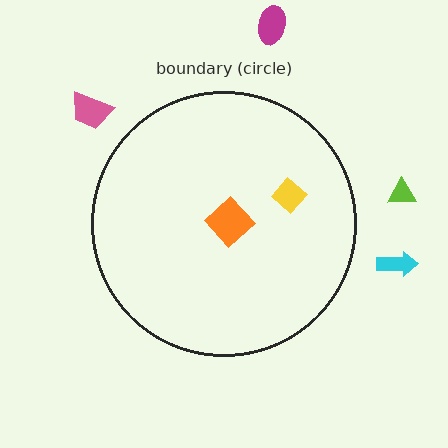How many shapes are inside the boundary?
2 inside, 4 outside.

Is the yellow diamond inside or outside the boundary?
Inside.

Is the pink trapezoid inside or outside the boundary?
Outside.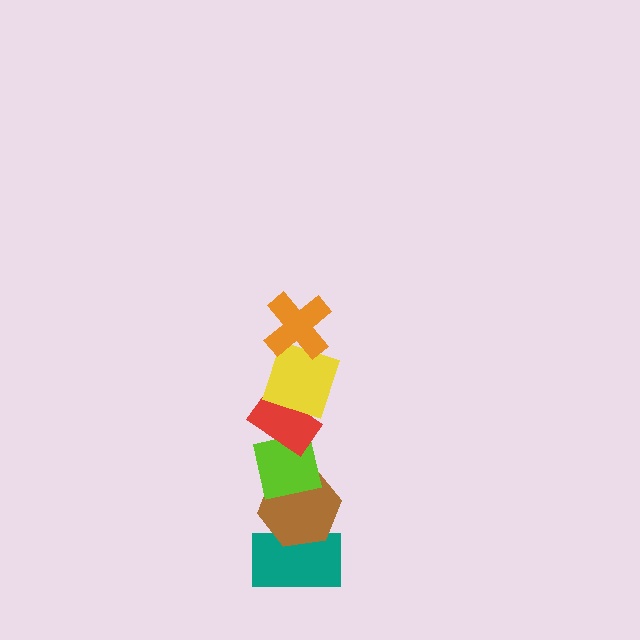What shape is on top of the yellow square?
The orange cross is on top of the yellow square.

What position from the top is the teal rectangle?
The teal rectangle is 6th from the top.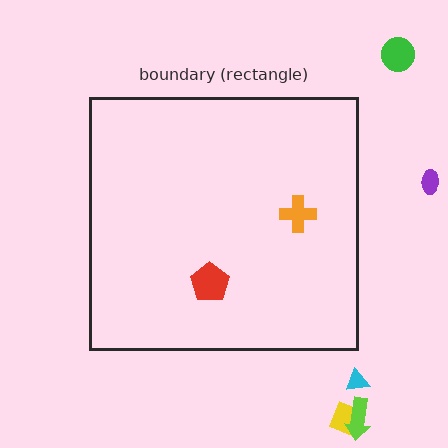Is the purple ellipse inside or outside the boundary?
Outside.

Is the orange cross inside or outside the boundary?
Inside.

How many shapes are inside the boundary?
2 inside, 5 outside.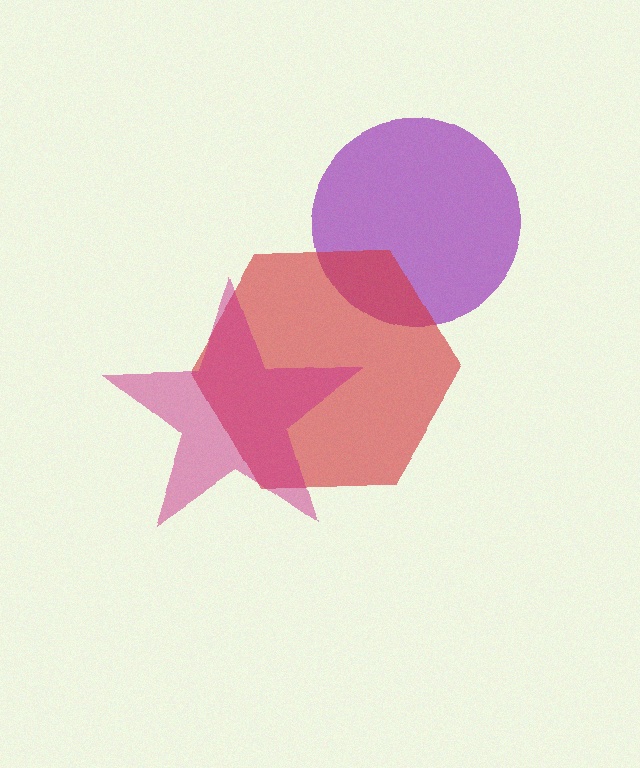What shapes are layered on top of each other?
The layered shapes are: a purple circle, a red hexagon, a magenta star.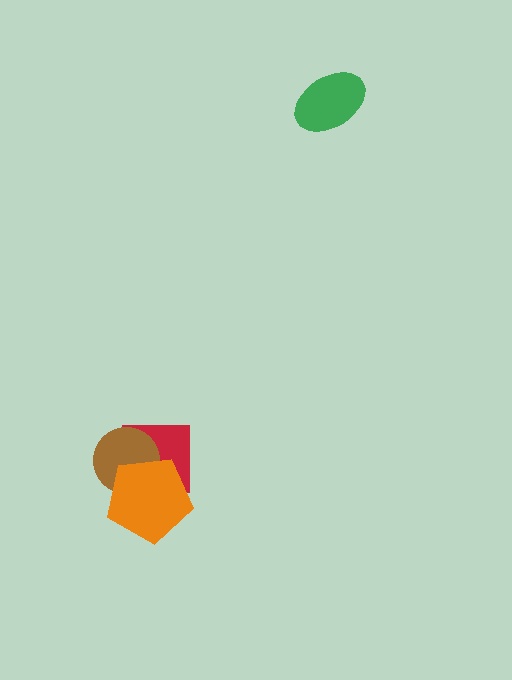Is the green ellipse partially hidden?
No, no other shape covers it.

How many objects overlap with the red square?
2 objects overlap with the red square.